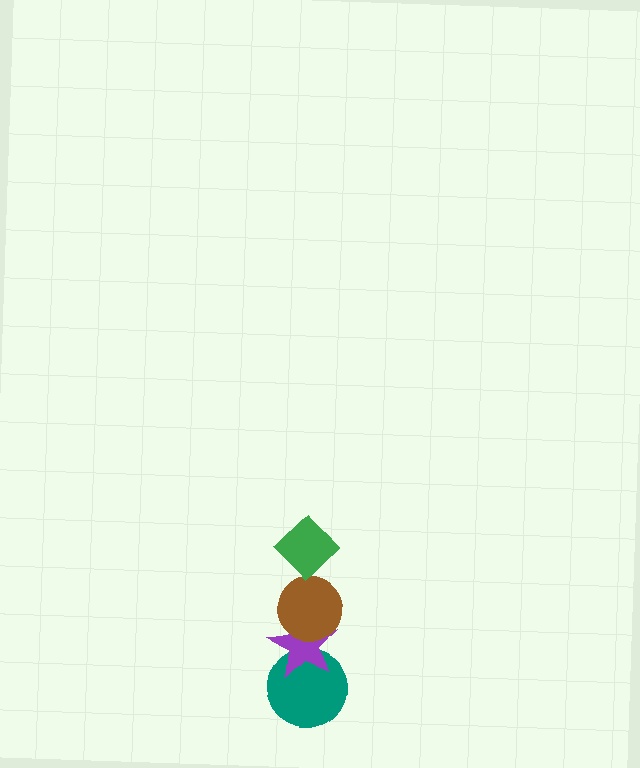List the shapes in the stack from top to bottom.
From top to bottom: the green diamond, the brown circle, the purple star, the teal circle.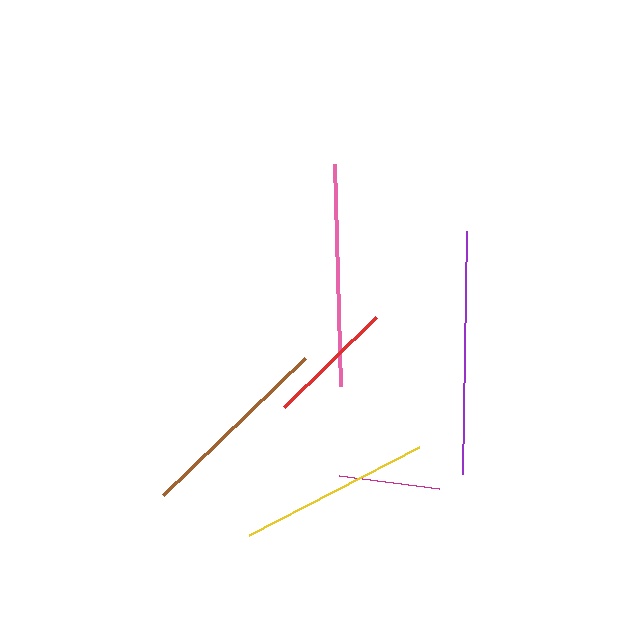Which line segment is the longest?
The purple line is the longest at approximately 243 pixels.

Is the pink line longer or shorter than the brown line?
The pink line is longer than the brown line.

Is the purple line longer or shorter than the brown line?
The purple line is longer than the brown line.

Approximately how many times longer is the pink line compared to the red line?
The pink line is approximately 1.7 times the length of the red line.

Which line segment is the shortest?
The magenta line is the shortest at approximately 101 pixels.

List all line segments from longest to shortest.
From longest to shortest: purple, pink, brown, yellow, red, magenta.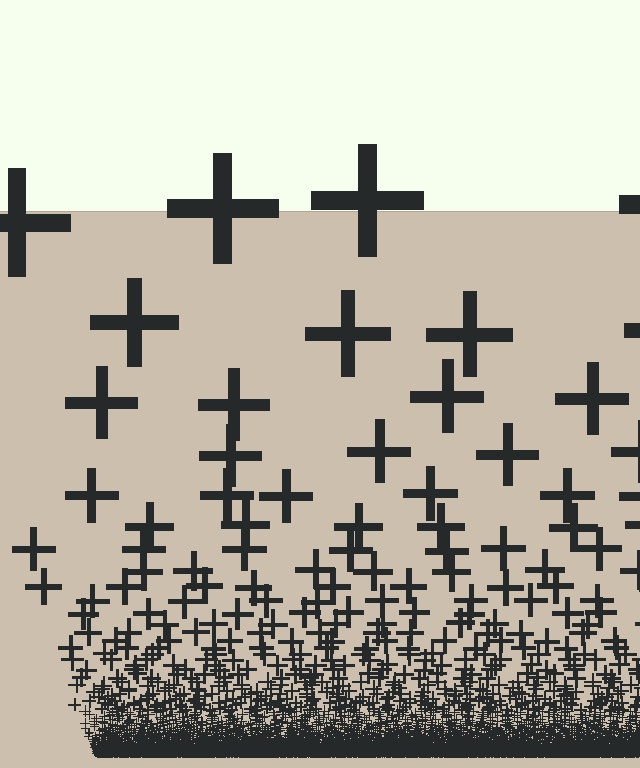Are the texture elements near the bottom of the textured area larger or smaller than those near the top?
Smaller. The gradient is inverted — elements near the bottom are smaller and denser.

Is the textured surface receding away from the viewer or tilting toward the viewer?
The surface appears to tilt toward the viewer. Texture elements get larger and sparser toward the top.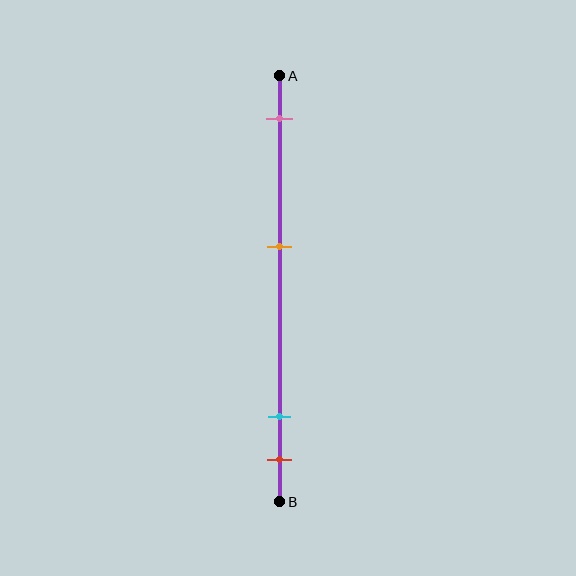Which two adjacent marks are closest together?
The cyan and red marks are the closest adjacent pair.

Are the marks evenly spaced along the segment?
No, the marks are not evenly spaced.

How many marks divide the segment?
There are 4 marks dividing the segment.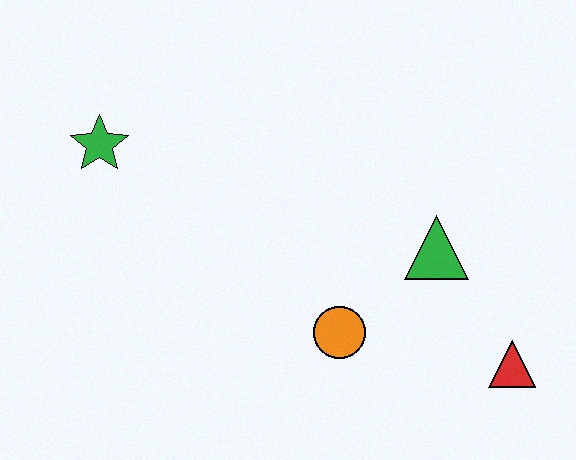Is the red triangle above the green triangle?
No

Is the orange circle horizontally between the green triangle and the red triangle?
No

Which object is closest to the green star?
The orange circle is closest to the green star.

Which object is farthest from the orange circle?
The green star is farthest from the orange circle.